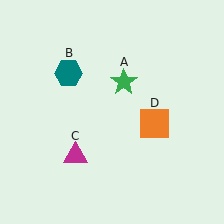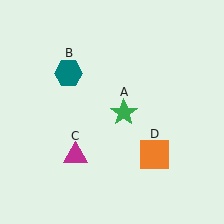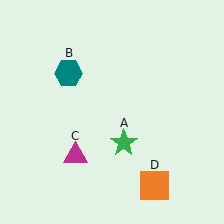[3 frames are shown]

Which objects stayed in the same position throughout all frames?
Teal hexagon (object B) and magenta triangle (object C) remained stationary.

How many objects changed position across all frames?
2 objects changed position: green star (object A), orange square (object D).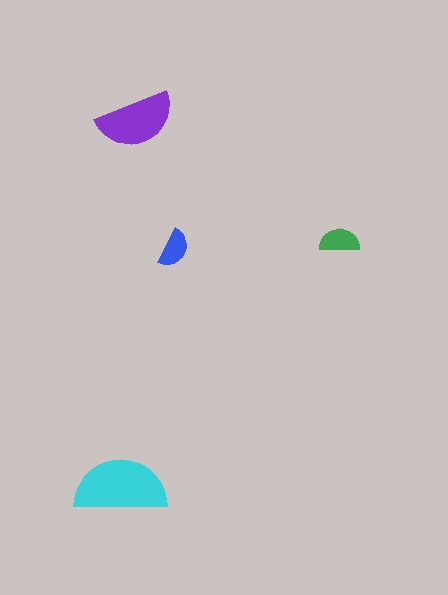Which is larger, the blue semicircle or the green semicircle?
The green one.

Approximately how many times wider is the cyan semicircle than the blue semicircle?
About 2.5 times wider.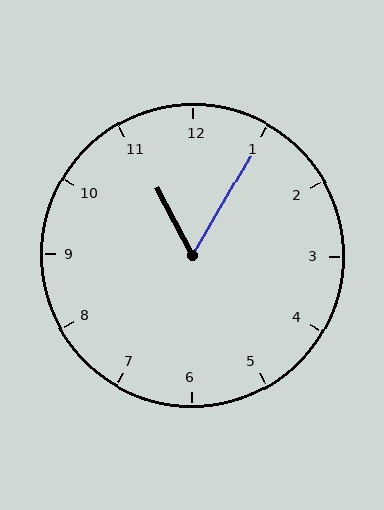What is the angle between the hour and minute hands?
Approximately 58 degrees.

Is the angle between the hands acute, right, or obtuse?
It is acute.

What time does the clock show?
11:05.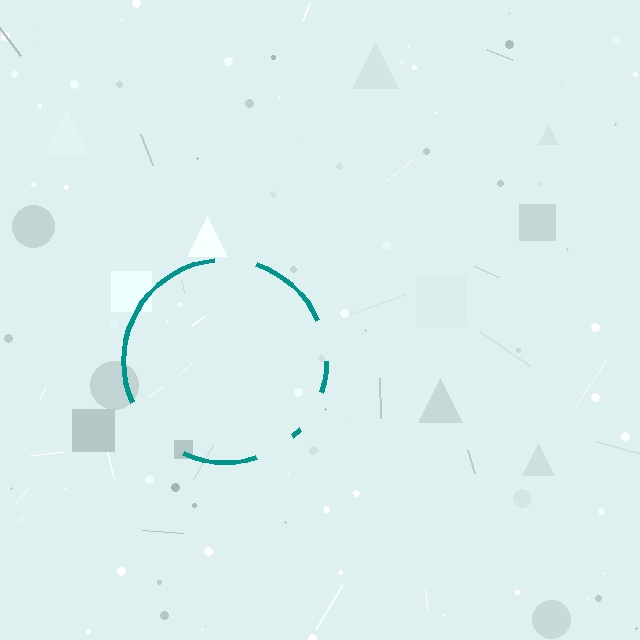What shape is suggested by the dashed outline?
The dashed outline suggests a circle.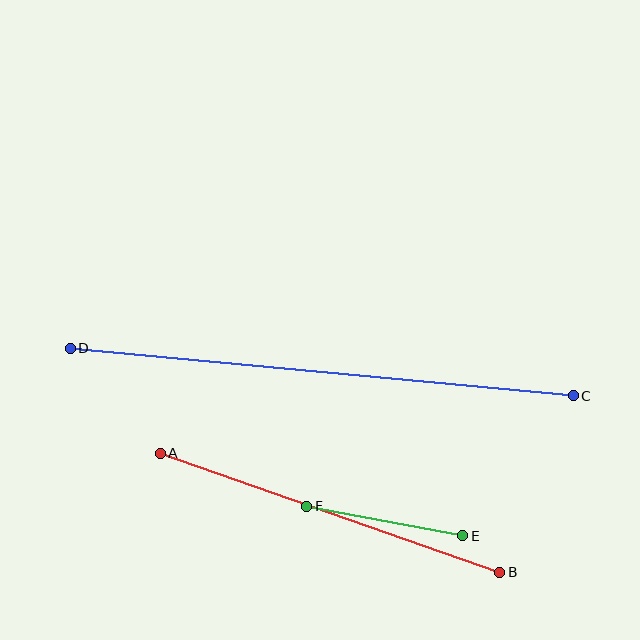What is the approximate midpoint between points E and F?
The midpoint is at approximately (385, 521) pixels.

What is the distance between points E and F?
The distance is approximately 158 pixels.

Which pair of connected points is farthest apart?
Points C and D are farthest apart.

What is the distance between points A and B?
The distance is approximately 360 pixels.